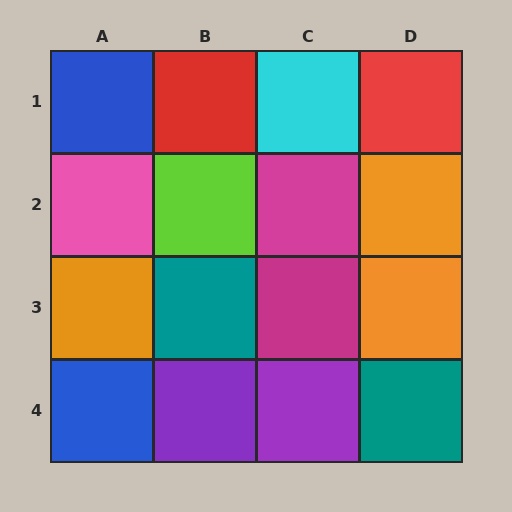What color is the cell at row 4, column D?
Teal.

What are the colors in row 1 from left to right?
Blue, red, cyan, red.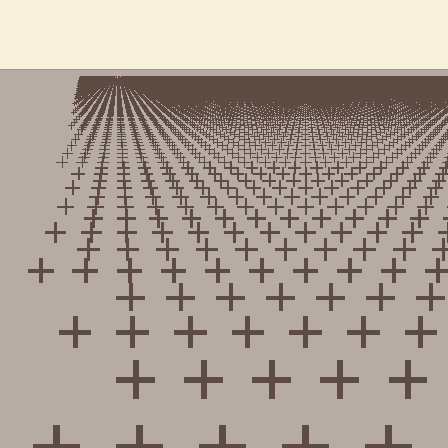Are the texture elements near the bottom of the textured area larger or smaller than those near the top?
Larger. Near the bottom, elements are closer to the viewer and appear at a bigger on-screen size.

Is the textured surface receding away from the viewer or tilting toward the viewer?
The surface is receding away from the viewer. Texture elements get smaller and denser toward the top.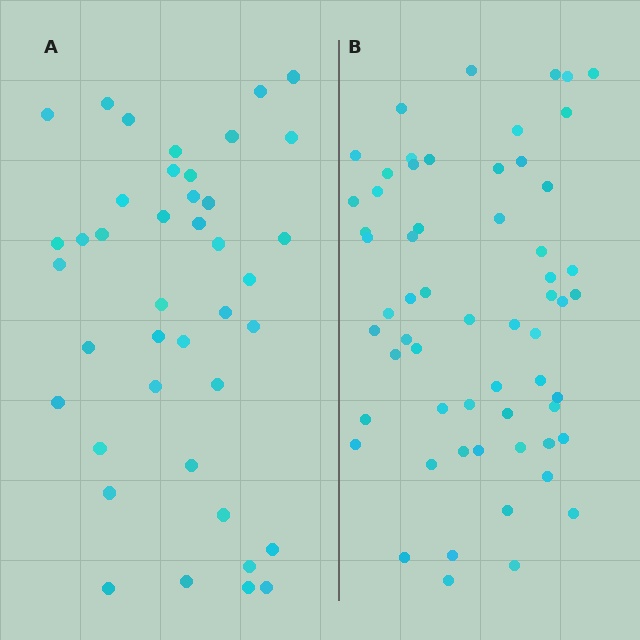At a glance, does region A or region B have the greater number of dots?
Region B (the right region) has more dots.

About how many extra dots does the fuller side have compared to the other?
Region B has approximately 20 more dots than region A.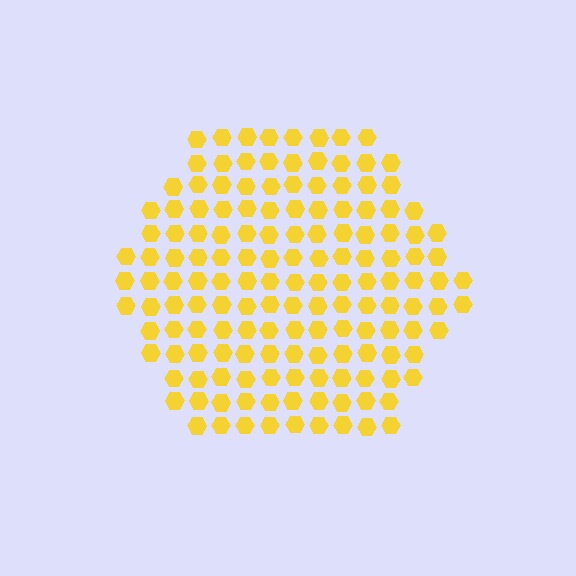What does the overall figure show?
The overall figure shows a hexagon.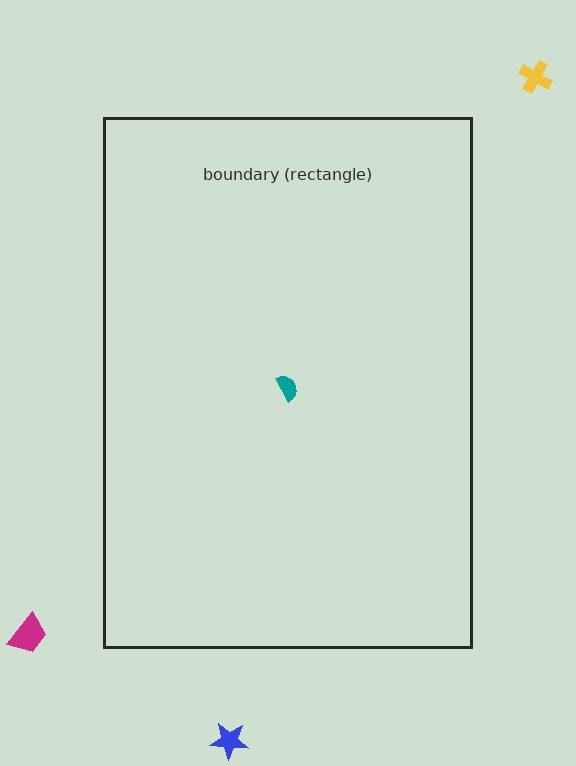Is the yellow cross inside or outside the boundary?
Outside.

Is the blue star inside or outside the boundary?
Outside.